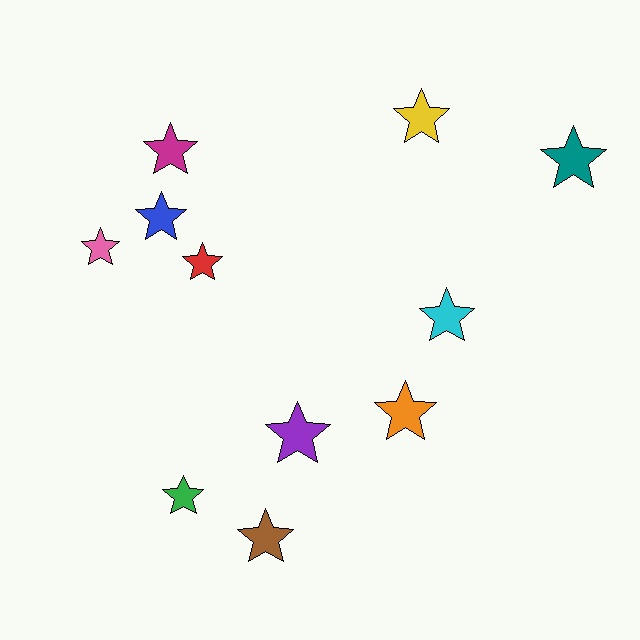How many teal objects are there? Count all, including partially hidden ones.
There is 1 teal object.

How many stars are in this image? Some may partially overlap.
There are 11 stars.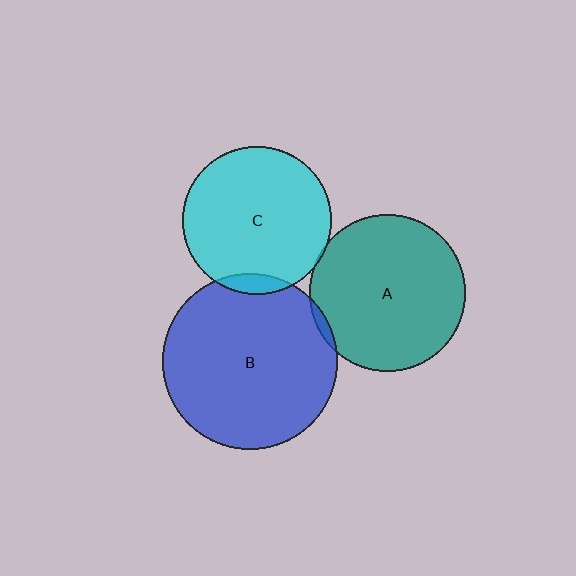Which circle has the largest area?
Circle B (blue).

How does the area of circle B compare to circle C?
Approximately 1.4 times.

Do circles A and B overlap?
Yes.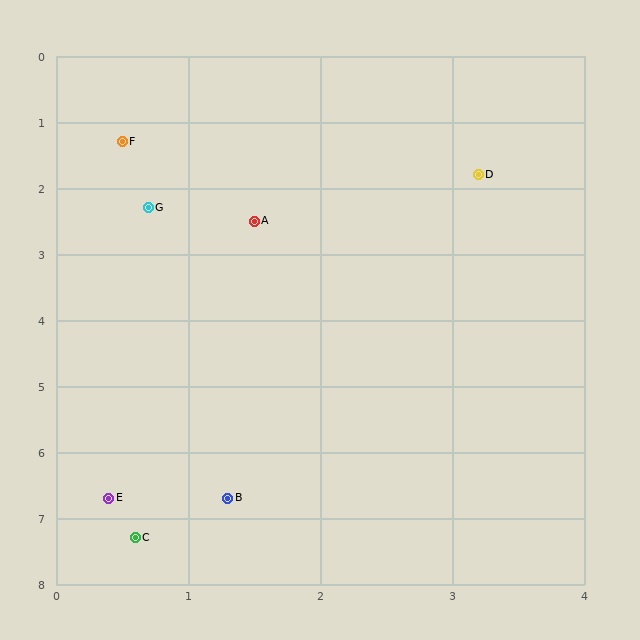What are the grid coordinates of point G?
Point G is at approximately (0.7, 2.3).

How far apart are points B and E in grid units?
Points B and E are about 0.9 grid units apart.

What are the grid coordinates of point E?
Point E is at approximately (0.4, 6.7).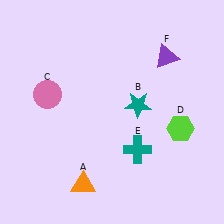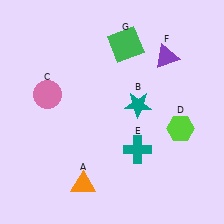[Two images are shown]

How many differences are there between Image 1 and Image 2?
There is 1 difference between the two images.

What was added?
A green square (G) was added in Image 2.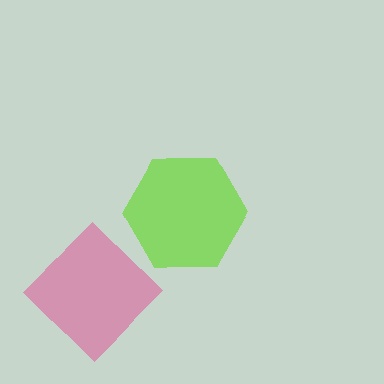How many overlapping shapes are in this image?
There are 2 overlapping shapes in the image.